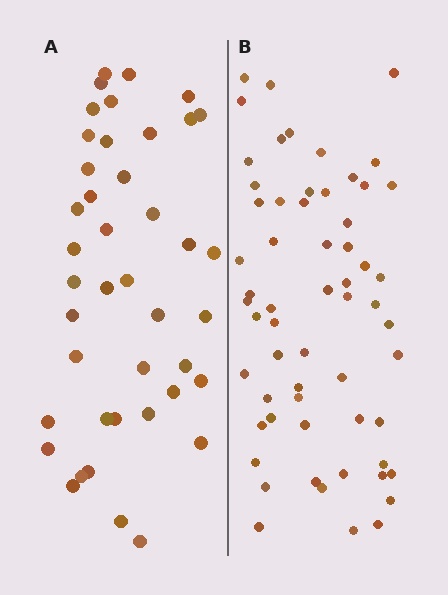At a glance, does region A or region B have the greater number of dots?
Region B (the right region) has more dots.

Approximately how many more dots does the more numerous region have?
Region B has approximately 20 more dots than region A.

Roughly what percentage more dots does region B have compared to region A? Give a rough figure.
About 45% more.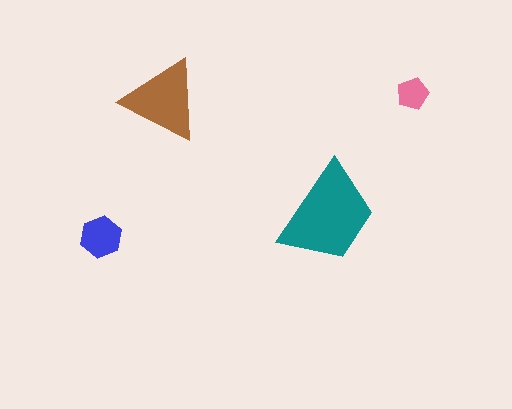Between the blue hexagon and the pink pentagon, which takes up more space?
The blue hexagon.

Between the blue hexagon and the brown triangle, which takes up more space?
The brown triangle.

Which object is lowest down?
The blue hexagon is bottommost.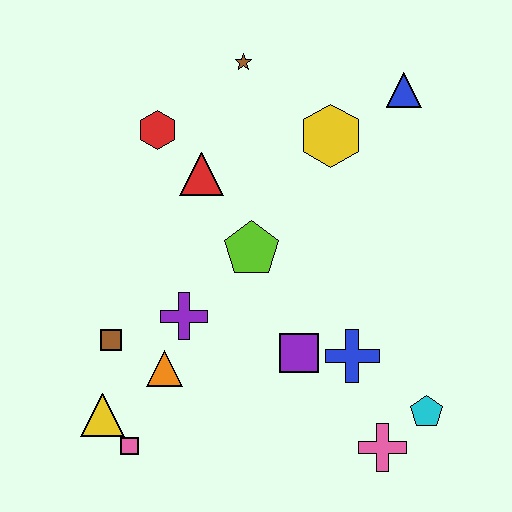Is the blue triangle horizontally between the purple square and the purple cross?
No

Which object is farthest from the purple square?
The brown star is farthest from the purple square.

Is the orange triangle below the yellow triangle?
No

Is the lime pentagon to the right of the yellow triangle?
Yes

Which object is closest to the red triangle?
The red hexagon is closest to the red triangle.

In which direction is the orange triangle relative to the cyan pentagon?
The orange triangle is to the left of the cyan pentagon.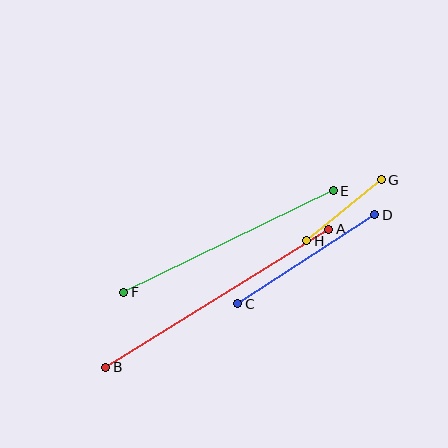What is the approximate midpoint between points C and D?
The midpoint is at approximately (306, 259) pixels.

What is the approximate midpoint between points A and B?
The midpoint is at approximately (217, 298) pixels.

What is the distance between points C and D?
The distance is approximately 163 pixels.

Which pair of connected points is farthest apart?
Points A and B are farthest apart.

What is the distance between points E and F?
The distance is approximately 233 pixels.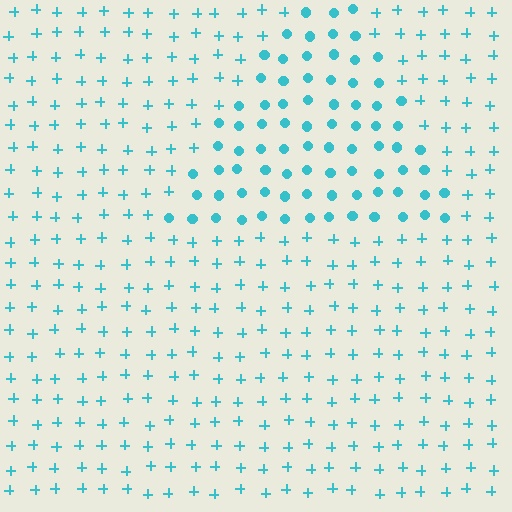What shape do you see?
I see a triangle.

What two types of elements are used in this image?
The image uses circles inside the triangle region and plus signs outside it.